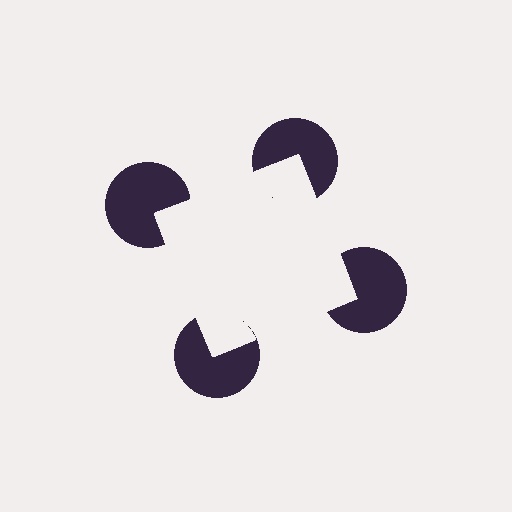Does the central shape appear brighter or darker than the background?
It typically appears slightly brighter than the background, even though no actual brightness change is drawn.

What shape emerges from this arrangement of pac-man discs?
An illusory square — its edges are inferred from the aligned wedge cuts in the pac-man discs, not physically drawn.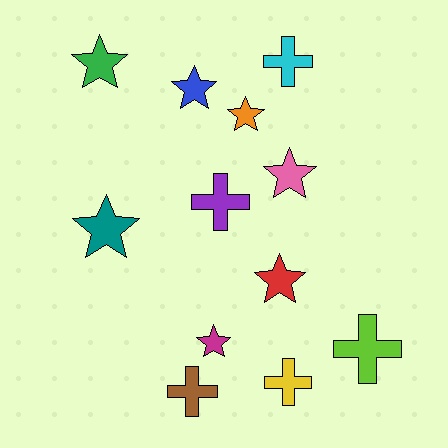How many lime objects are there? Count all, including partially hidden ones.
There is 1 lime object.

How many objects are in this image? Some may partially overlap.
There are 12 objects.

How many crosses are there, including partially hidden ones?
There are 5 crosses.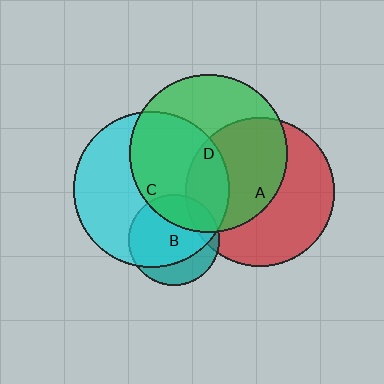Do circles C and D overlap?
Yes.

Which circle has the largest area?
Circle D (green).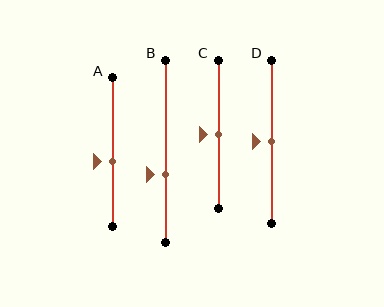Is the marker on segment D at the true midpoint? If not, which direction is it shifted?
Yes, the marker on segment D is at the true midpoint.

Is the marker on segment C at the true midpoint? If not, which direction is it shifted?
Yes, the marker on segment C is at the true midpoint.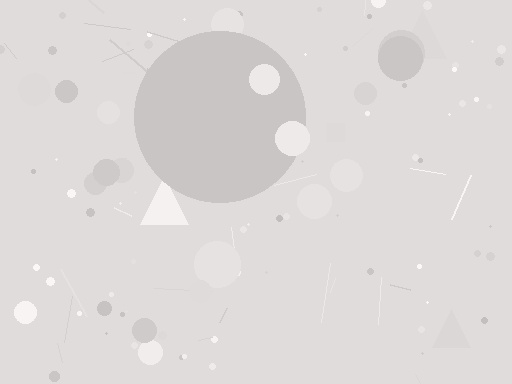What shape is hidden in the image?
A circle is hidden in the image.